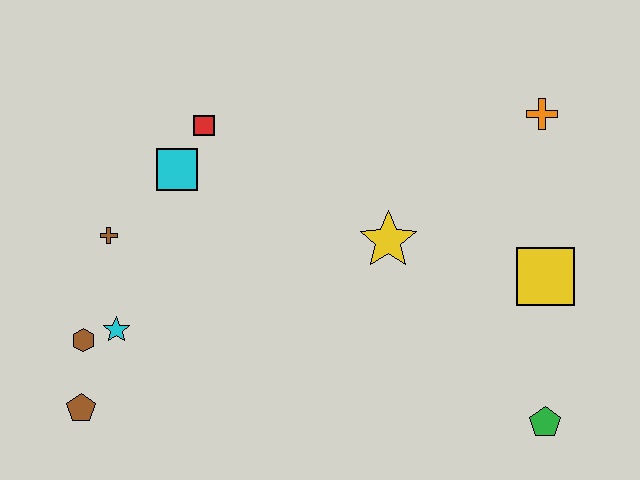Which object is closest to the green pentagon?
The yellow square is closest to the green pentagon.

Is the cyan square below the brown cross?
No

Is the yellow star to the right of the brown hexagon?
Yes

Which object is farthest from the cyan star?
The orange cross is farthest from the cyan star.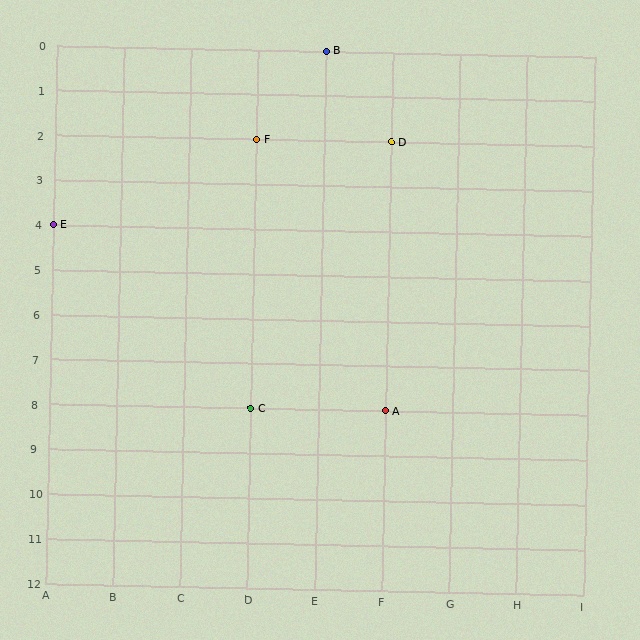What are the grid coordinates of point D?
Point D is at grid coordinates (F, 2).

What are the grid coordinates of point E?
Point E is at grid coordinates (A, 4).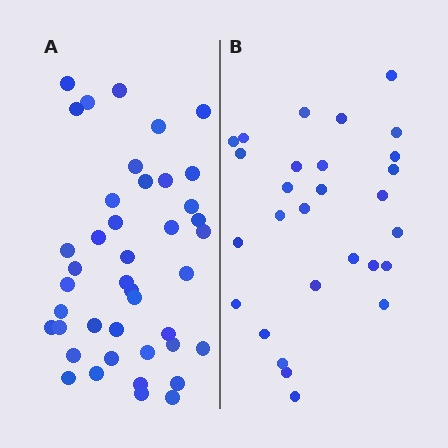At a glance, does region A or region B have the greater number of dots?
Region A (the left region) has more dots.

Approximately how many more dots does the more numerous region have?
Region A has approximately 15 more dots than region B.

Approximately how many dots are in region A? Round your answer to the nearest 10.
About 40 dots. (The exact count is 42, which rounds to 40.)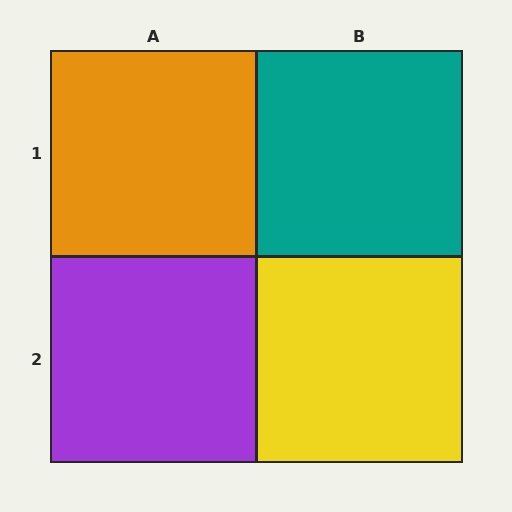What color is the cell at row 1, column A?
Orange.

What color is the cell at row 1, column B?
Teal.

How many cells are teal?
1 cell is teal.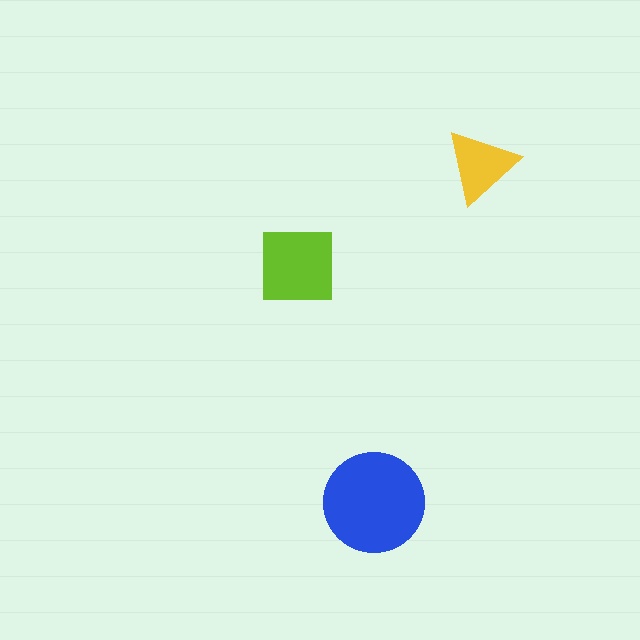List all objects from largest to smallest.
The blue circle, the lime square, the yellow triangle.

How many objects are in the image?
There are 3 objects in the image.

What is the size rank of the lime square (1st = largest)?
2nd.